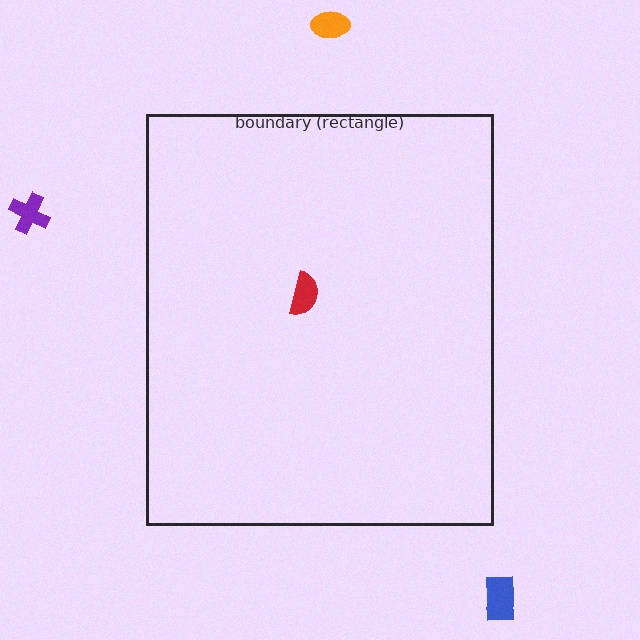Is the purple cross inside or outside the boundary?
Outside.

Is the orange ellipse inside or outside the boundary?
Outside.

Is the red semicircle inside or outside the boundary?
Inside.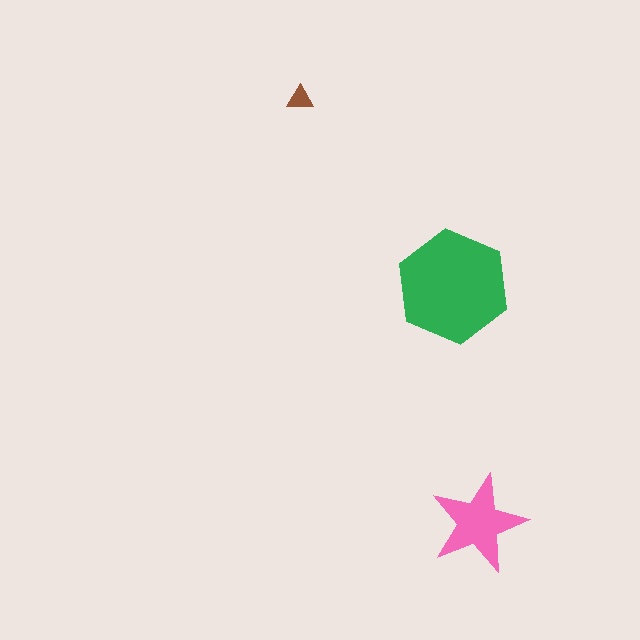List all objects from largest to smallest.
The green hexagon, the pink star, the brown triangle.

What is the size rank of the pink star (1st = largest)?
2nd.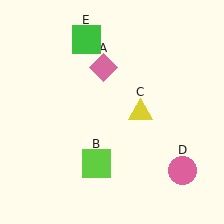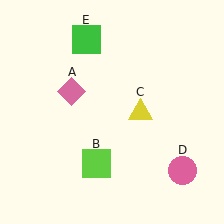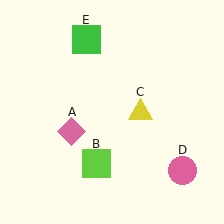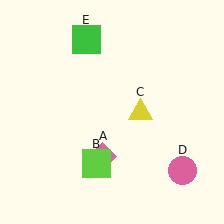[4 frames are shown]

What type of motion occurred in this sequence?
The pink diamond (object A) rotated counterclockwise around the center of the scene.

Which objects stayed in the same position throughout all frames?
Lime square (object B) and yellow triangle (object C) and pink circle (object D) and green square (object E) remained stationary.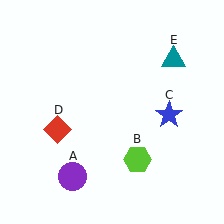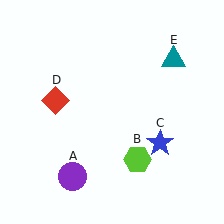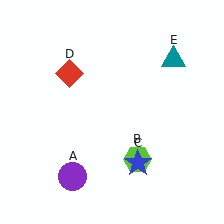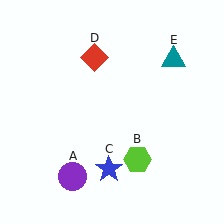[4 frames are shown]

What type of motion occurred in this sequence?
The blue star (object C), red diamond (object D) rotated clockwise around the center of the scene.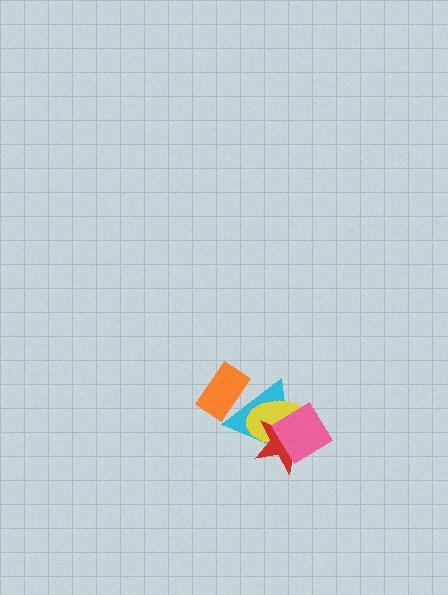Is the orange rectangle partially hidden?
Yes, it is partially covered by another shape.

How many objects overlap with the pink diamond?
3 objects overlap with the pink diamond.